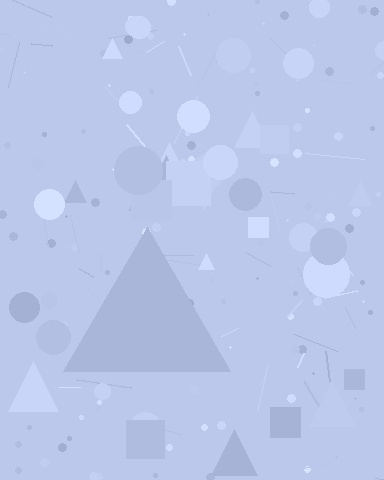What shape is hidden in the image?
A triangle is hidden in the image.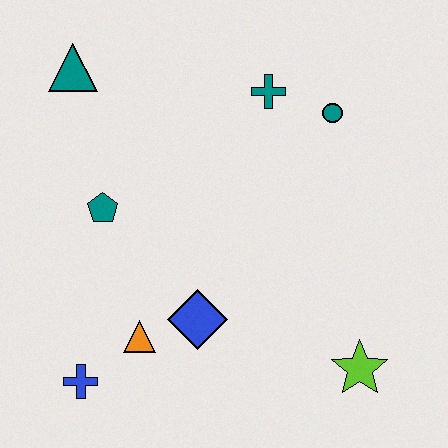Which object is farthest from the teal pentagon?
The lime star is farthest from the teal pentagon.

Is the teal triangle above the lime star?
Yes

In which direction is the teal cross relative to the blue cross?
The teal cross is above the blue cross.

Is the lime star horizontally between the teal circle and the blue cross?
No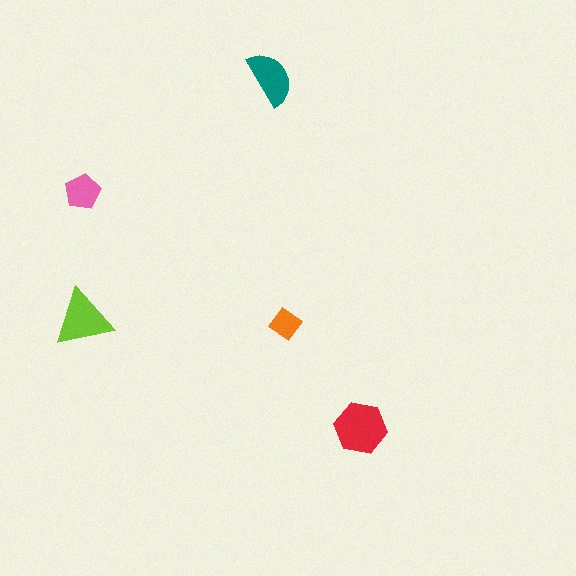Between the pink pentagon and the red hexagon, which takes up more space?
The red hexagon.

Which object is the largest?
The red hexagon.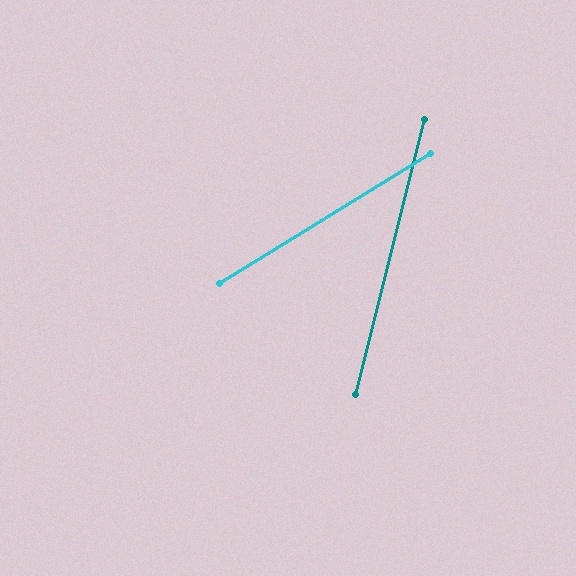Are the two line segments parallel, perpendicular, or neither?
Neither parallel nor perpendicular — they differ by about 44°.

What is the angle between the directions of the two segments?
Approximately 44 degrees.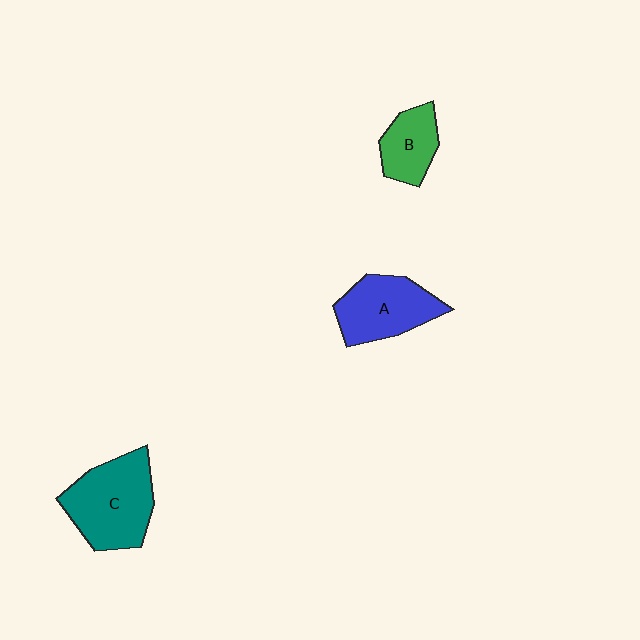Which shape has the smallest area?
Shape B (green).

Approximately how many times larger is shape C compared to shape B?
Approximately 1.9 times.